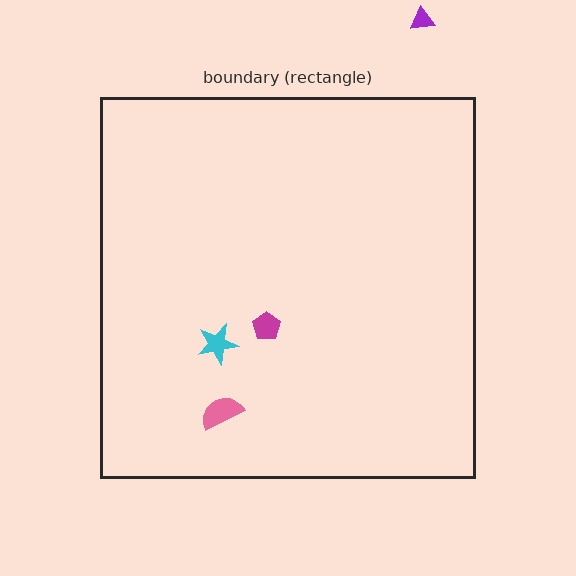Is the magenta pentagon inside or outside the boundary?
Inside.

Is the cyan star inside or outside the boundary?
Inside.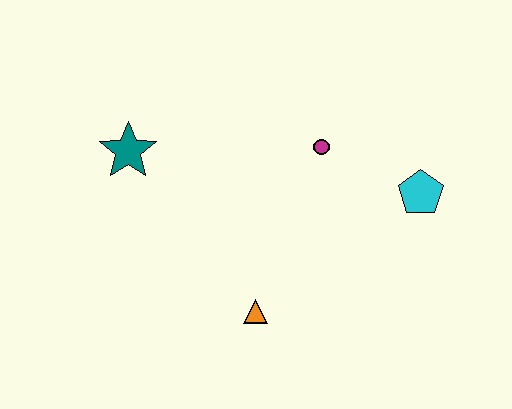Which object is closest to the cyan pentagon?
The magenta circle is closest to the cyan pentagon.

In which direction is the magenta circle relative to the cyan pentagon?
The magenta circle is to the left of the cyan pentagon.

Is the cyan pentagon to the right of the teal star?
Yes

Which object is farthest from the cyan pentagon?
The teal star is farthest from the cyan pentagon.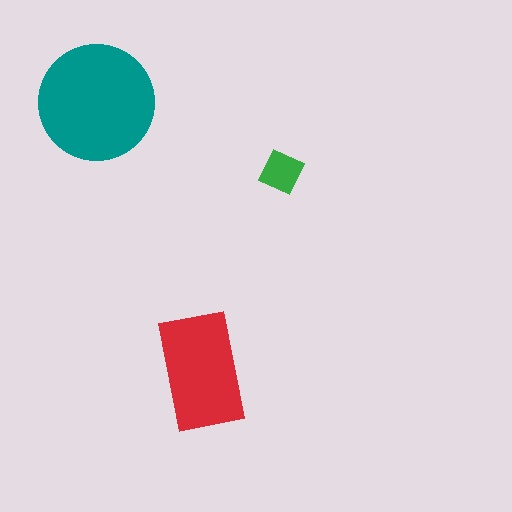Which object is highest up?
The teal circle is topmost.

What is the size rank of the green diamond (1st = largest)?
3rd.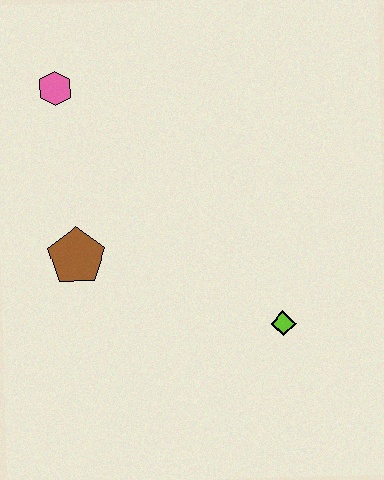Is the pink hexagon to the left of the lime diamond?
Yes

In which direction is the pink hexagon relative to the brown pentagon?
The pink hexagon is above the brown pentagon.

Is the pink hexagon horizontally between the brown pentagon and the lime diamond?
No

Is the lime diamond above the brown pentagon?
No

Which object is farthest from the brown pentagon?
The lime diamond is farthest from the brown pentagon.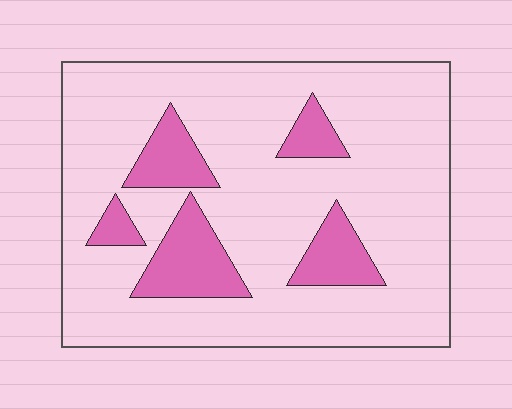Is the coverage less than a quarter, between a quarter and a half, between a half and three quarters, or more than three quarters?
Less than a quarter.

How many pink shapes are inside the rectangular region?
5.